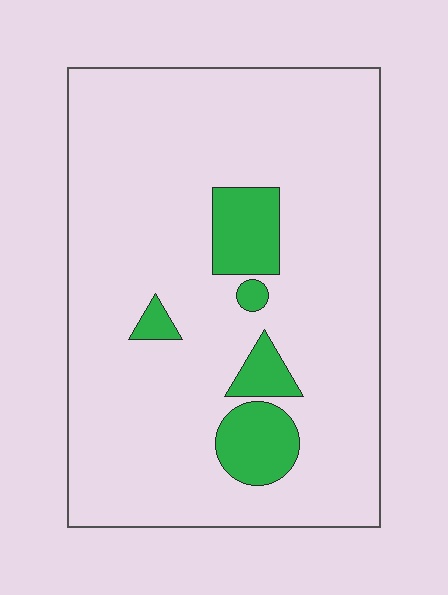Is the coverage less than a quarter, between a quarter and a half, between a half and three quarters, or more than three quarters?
Less than a quarter.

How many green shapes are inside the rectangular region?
5.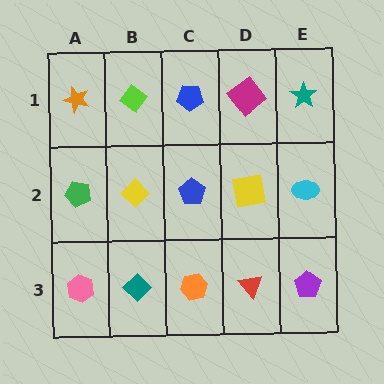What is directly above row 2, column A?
An orange star.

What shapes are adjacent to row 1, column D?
A yellow square (row 2, column D), a blue pentagon (row 1, column C), a teal star (row 1, column E).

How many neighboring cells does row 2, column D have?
4.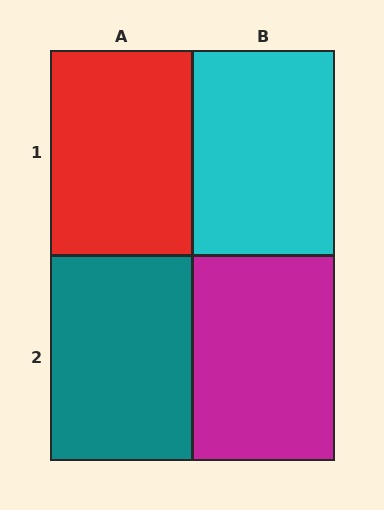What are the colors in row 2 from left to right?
Teal, magenta.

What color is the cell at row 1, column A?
Red.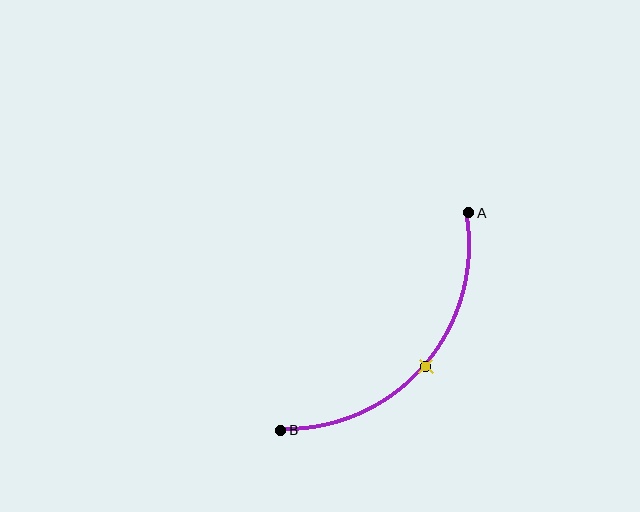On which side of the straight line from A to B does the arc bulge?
The arc bulges below and to the right of the straight line connecting A and B.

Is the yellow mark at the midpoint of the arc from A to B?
Yes. The yellow mark lies on the arc at equal arc-length from both A and B — it is the arc midpoint.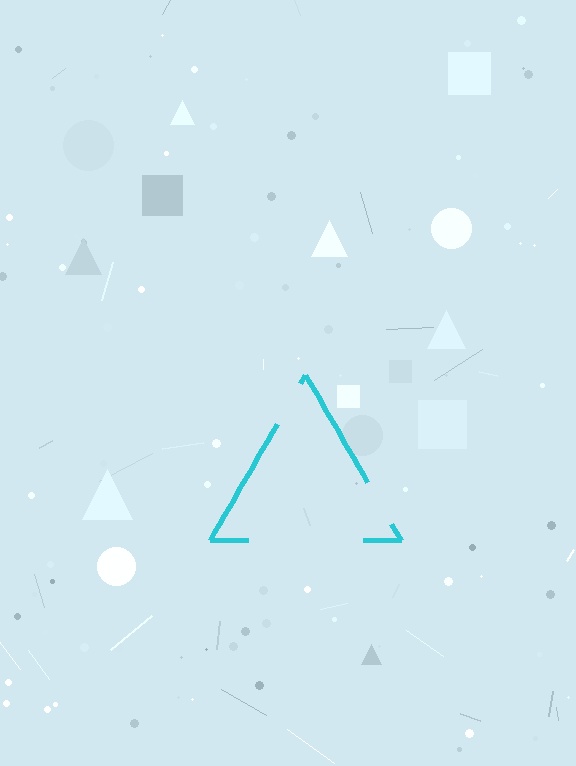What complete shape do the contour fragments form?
The contour fragments form a triangle.